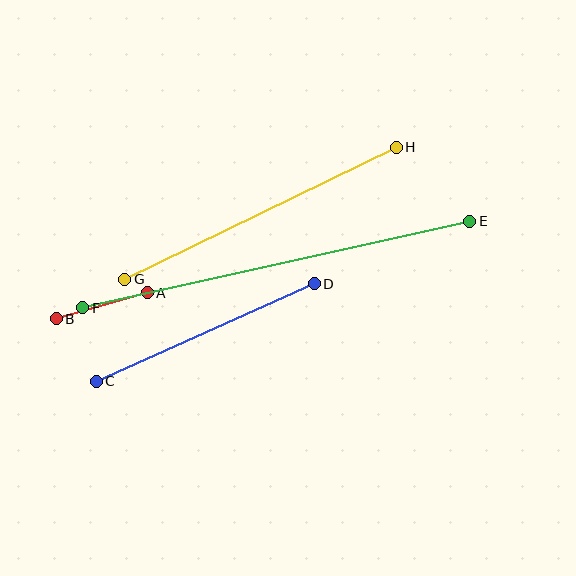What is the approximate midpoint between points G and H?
The midpoint is at approximately (260, 213) pixels.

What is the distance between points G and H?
The distance is approximately 302 pixels.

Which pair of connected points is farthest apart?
Points E and F are farthest apart.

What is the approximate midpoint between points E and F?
The midpoint is at approximately (276, 265) pixels.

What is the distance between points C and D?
The distance is approximately 239 pixels.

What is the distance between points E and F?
The distance is approximately 396 pixels.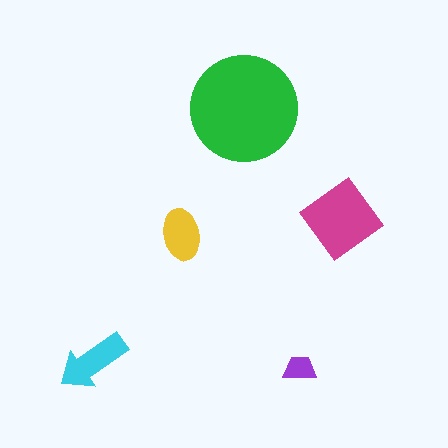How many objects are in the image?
There are 5 objects in the image.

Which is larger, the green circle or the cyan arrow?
The green circle.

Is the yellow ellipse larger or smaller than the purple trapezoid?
Larger.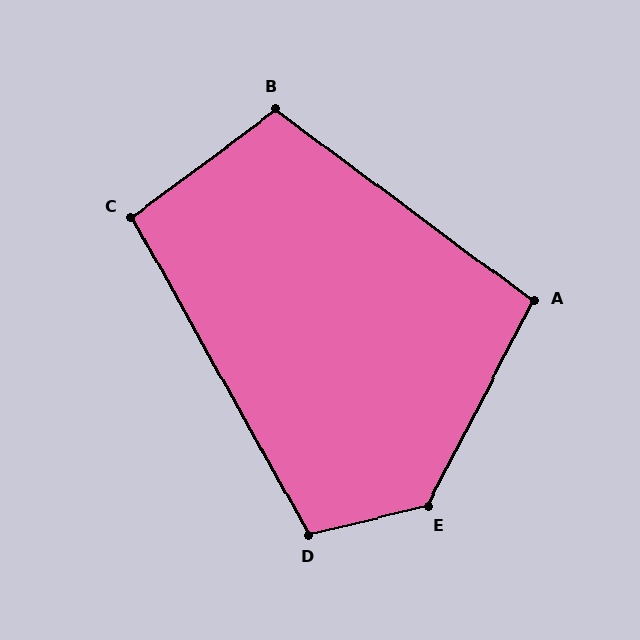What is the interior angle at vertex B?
Approximately 107 degrees (obtuse).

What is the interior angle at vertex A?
Approximately 99 degrees (obtuse).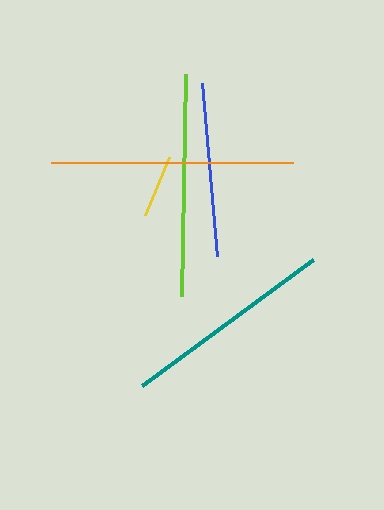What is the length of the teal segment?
The teal segment is approximately 212 pixels long.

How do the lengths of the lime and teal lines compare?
The lime and teal lines are approximately the same length.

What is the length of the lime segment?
The lime segment is approximately 222 pixels long.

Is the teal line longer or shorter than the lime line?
The lime line is longer than the teal line.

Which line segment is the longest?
The orange line is the longest at approximately 241 pixels.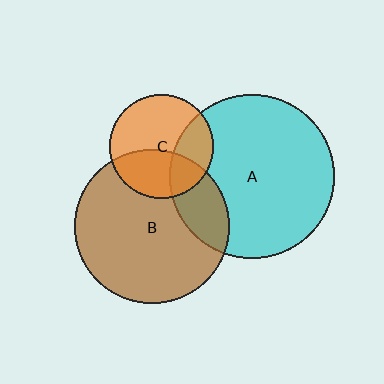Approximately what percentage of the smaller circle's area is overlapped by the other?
Approximately 40%.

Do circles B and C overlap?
Yes.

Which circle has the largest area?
Circle A (cyan).